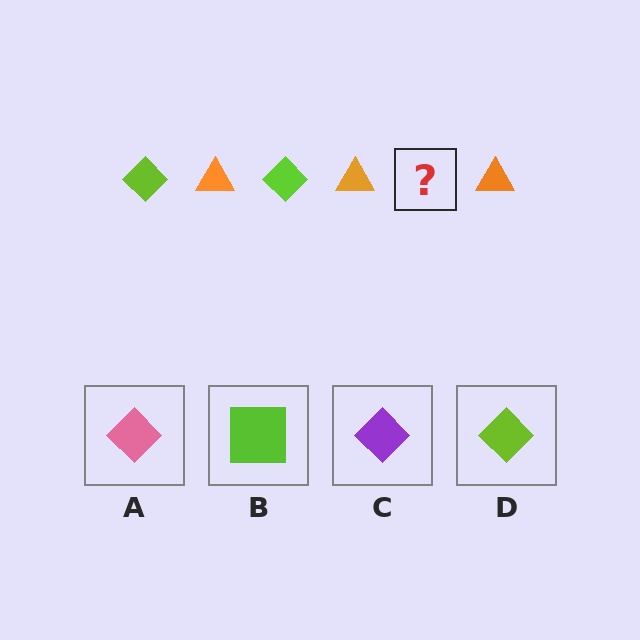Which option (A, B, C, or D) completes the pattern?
D.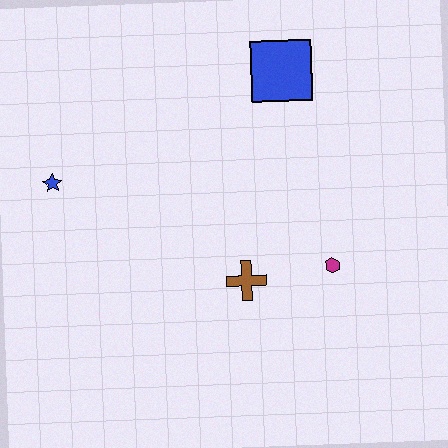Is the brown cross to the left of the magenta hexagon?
Yes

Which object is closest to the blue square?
The magenta hexagon is closest to the blue square.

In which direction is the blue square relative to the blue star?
The blue square is to the right of the blue star.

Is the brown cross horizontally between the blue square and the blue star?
Yes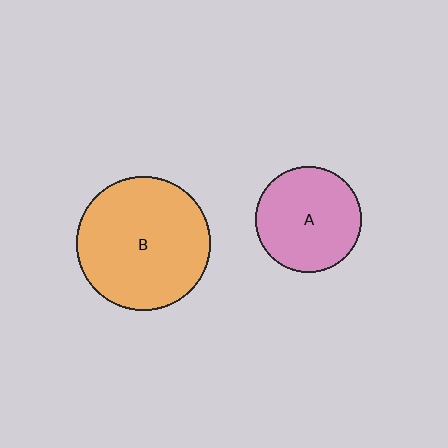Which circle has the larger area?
Circle B (orange).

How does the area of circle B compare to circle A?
Approximately 1.6 times.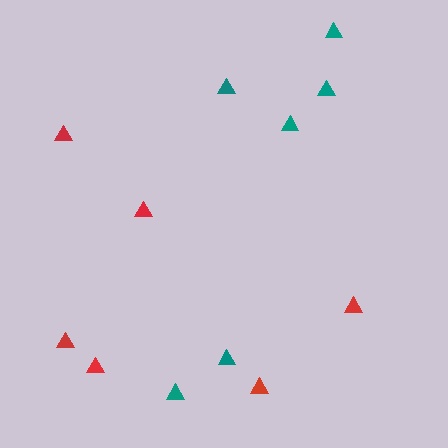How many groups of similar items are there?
There are 2 groups: one group of red triangles (6) and one group of teal triangles (6).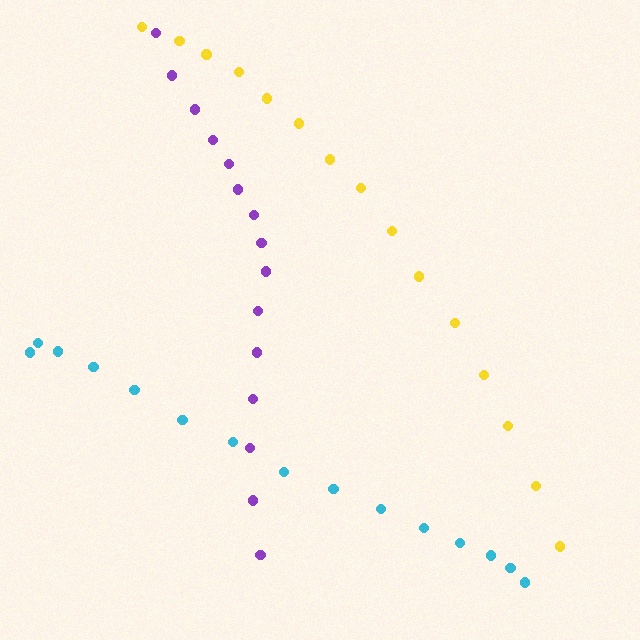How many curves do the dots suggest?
There are 3 distinct paths.